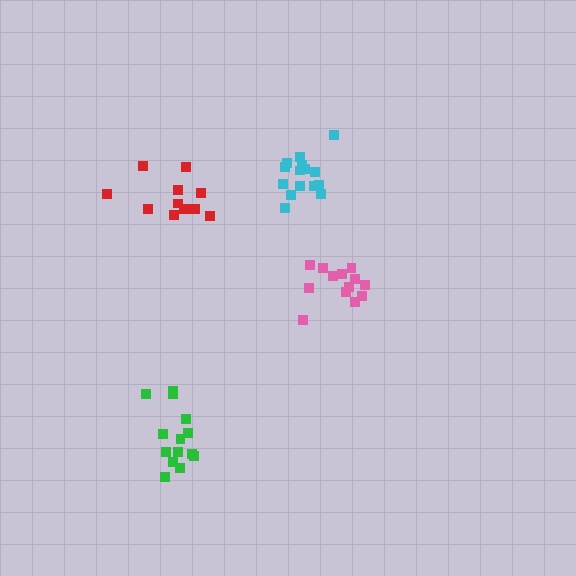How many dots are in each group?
Group 1: 12 dots, Group 2: 14 dots, Group 3: 15 dots, Group 4: 13 dots (54 total).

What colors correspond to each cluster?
The clusters are colored: red, green, cyan, pink.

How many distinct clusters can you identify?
There are 4 distinct clusters.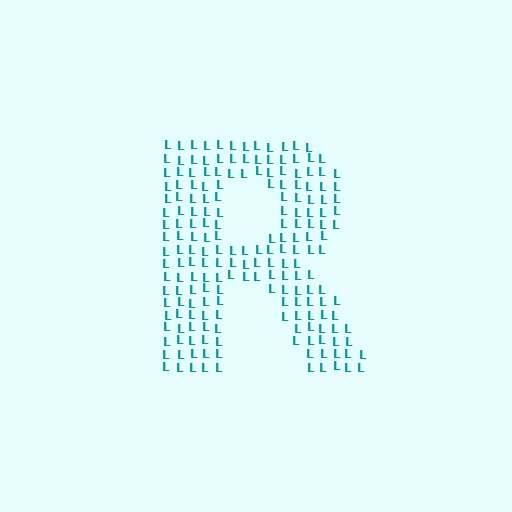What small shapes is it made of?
It is made of small letter L's.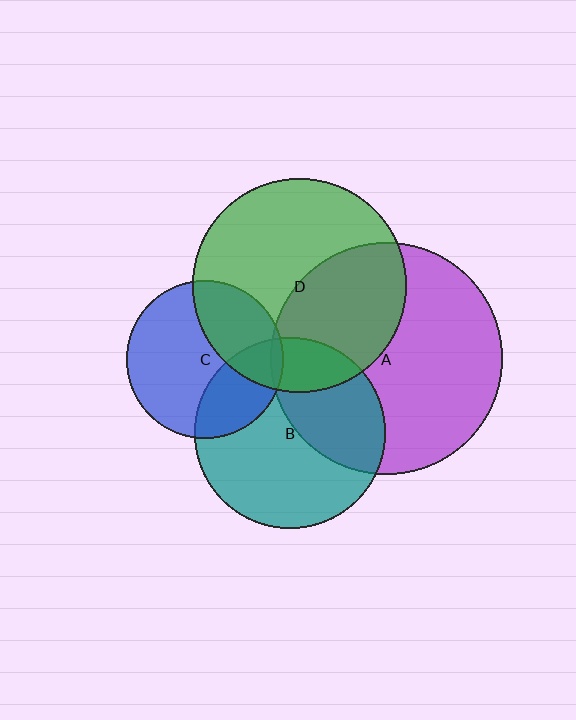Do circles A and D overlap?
Yes.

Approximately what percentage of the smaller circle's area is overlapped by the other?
Approximately 40%.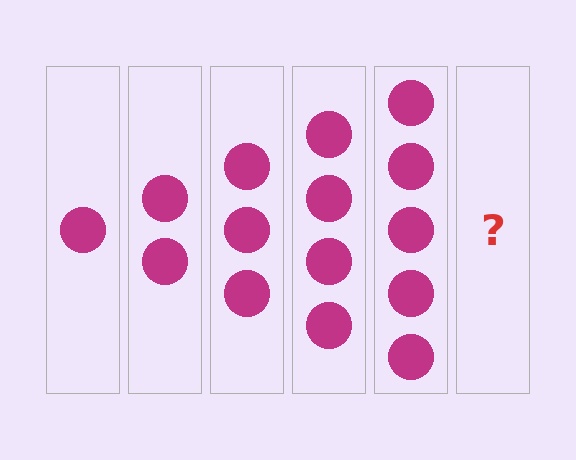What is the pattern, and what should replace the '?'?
The pattern is that each step adds one more circle. The '?' should be 6 circles.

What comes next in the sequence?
The next element should be 6 circles.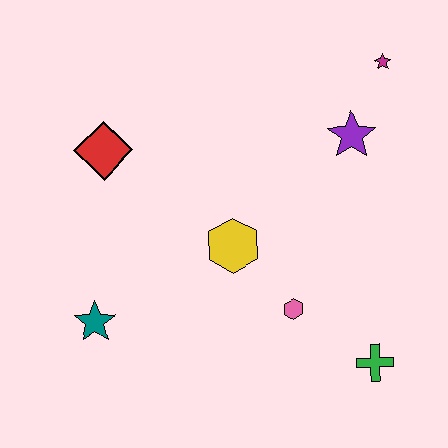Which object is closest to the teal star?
The yellow hexagon is closest to the teal star.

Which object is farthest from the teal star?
The magenta star is farthest from the teal star.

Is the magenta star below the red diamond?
No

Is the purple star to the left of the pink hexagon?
No